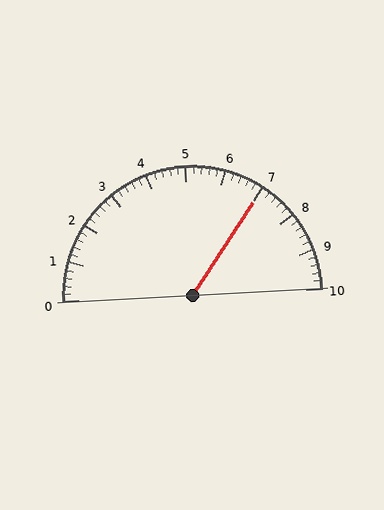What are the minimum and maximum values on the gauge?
The gauge ranges from 0 to 10.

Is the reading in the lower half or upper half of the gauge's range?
The reading is in the upper half of the range (0 to 10).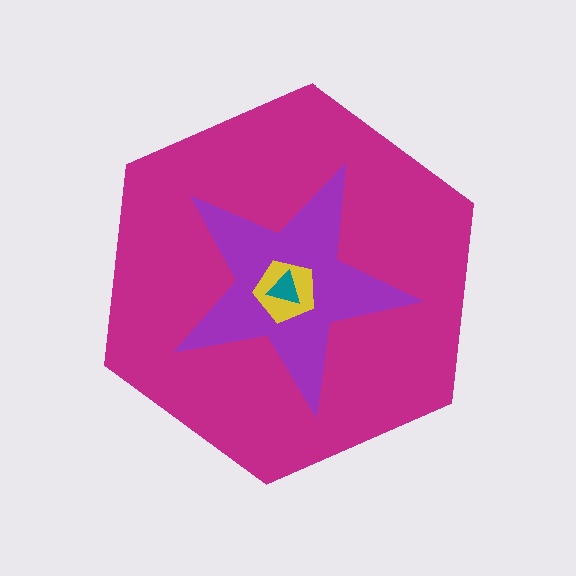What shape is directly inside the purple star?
The yellow pentagon.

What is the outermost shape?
The magenta hexagon.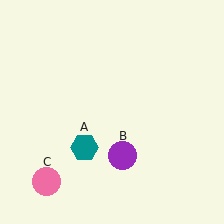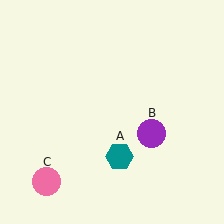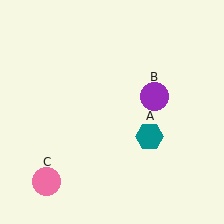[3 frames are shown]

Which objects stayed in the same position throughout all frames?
Pink circle (object C) remained stationary.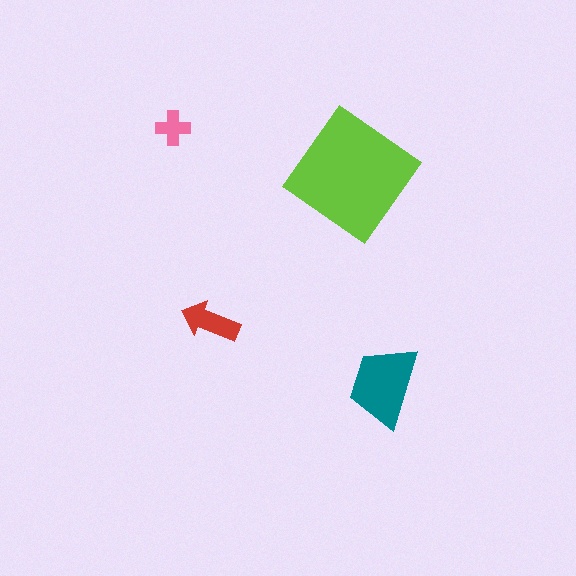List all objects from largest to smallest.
The lime diamond, the teal trapezoid, the red arrow, the pink cross.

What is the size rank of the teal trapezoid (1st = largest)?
2nd.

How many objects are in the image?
There are 4 objects in the image.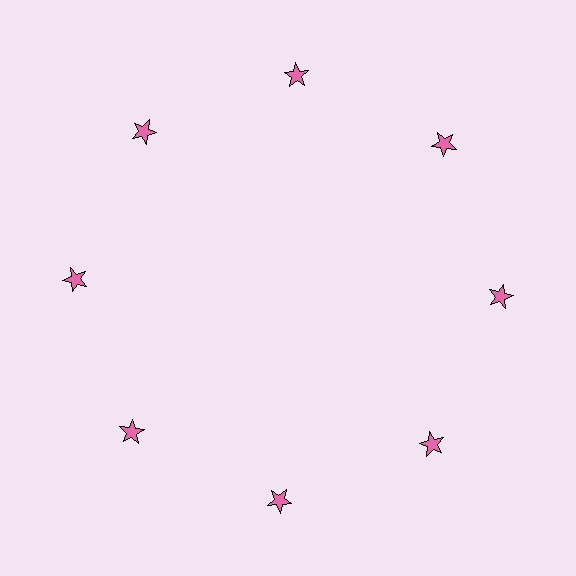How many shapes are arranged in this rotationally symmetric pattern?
There are 8 shapes, arranged in 8 groups of 1.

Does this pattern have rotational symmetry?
Yes, this pattern has 8-fold rotational symmetry. It looks the same after rotating 45 degrees around the center.